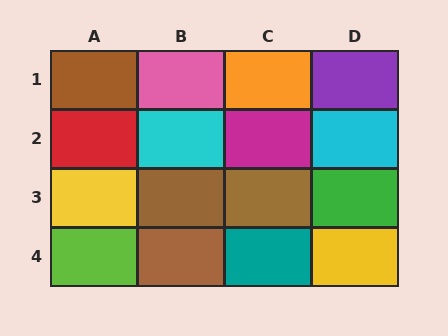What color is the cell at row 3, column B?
Brown.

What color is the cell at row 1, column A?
Brown.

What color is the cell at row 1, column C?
Orange.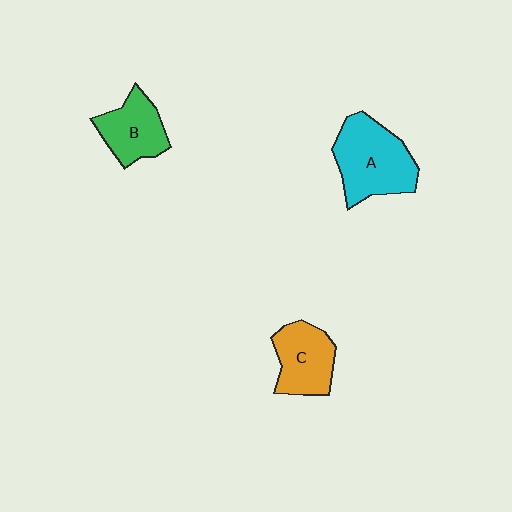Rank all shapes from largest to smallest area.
From largest to smallest: A (cyan), C (orange), B (green).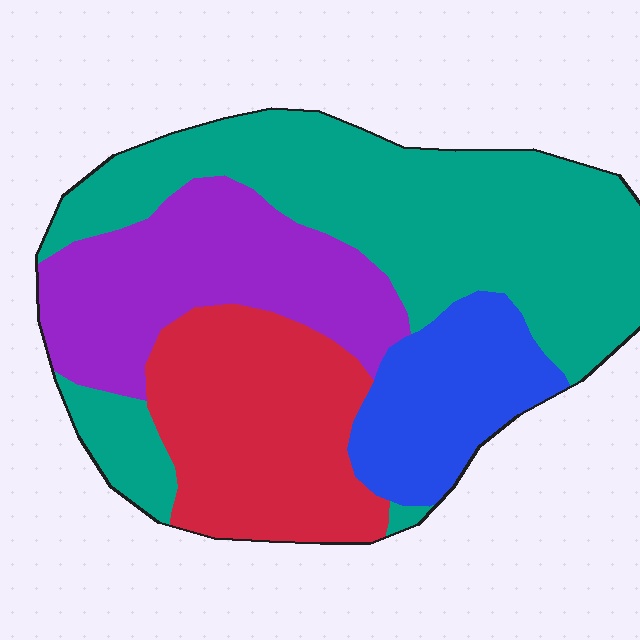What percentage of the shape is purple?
Purple covers 22% of the shape.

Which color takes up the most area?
Teal, at roughly 40%.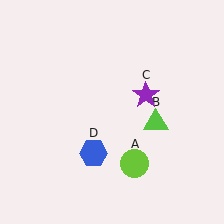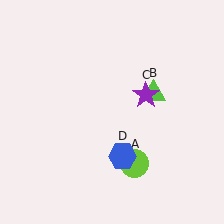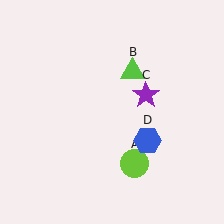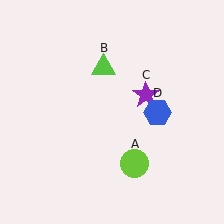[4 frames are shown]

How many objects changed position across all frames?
2 objects changed position: lime triangle (object B), blue hexagon (object D).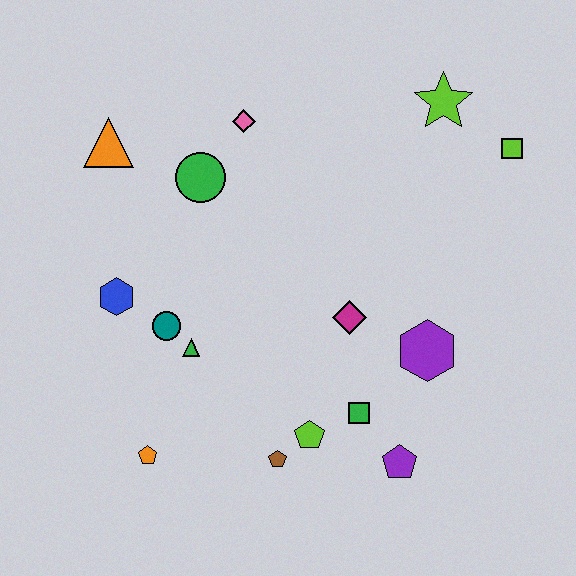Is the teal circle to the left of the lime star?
Yes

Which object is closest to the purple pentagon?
The green square is closest to the purple pentagon.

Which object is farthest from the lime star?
The orange pentagon is farthest from the lime star.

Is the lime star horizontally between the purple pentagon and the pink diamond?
No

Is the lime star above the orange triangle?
Yes